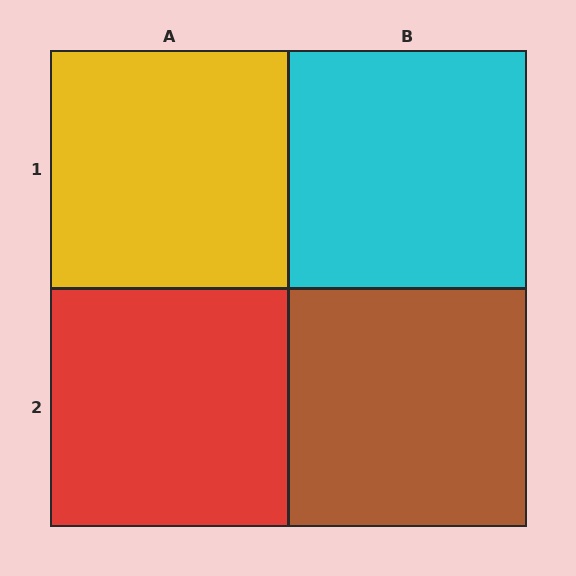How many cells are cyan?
1 cell is cyan.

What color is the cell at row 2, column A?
Red.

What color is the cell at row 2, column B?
Brown.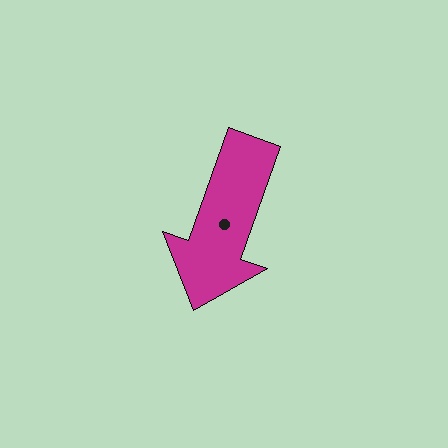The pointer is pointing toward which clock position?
Roughly 7 o'clock.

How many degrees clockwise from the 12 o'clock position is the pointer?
Approximately 199 degrees.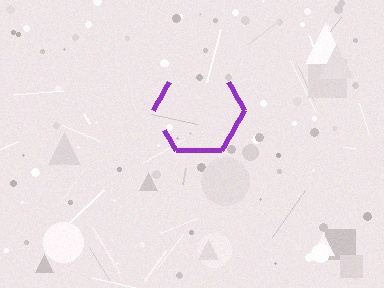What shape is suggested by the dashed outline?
The dashed outline suggests a hexagon.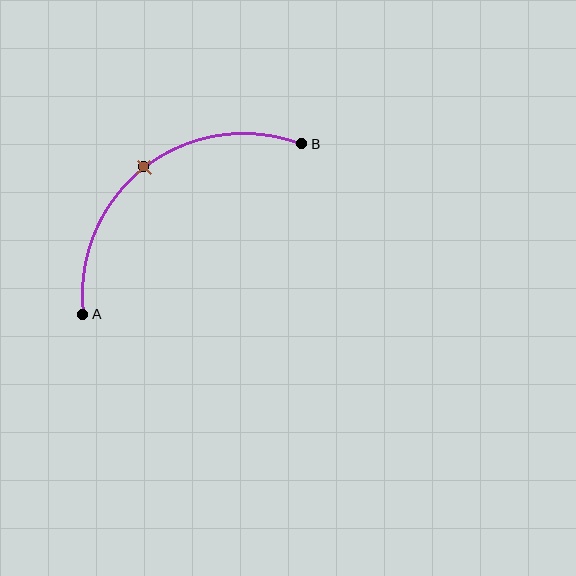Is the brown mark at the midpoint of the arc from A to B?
Yes. The brown mark lies on the arc at equal arc-length from both A and B — it is the arc midpoint.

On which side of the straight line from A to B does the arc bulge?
The arc bulges above and to the left of the straight line connecting A and B.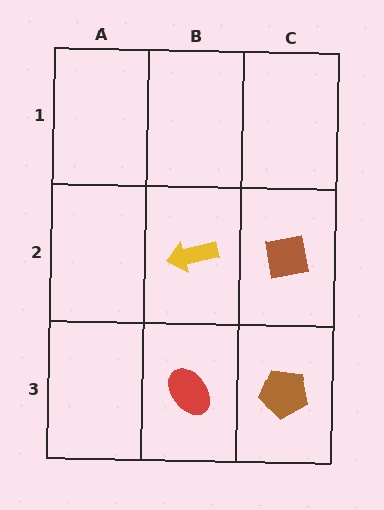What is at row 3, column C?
A brown pentagon.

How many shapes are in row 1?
0 shapes.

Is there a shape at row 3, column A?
No, that cell is empty.